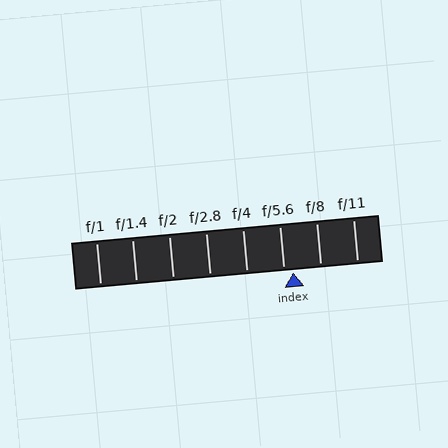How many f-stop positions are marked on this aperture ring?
There are 8 f-stop positions marked.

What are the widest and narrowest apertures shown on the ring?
The widest aperture shown is f/1 and the narrowest is f/11.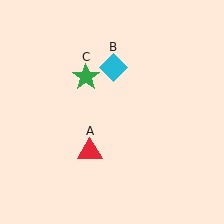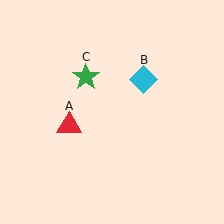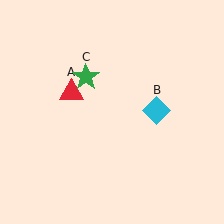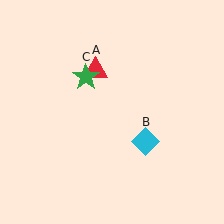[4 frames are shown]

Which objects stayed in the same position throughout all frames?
Green star (object C) remained stationary.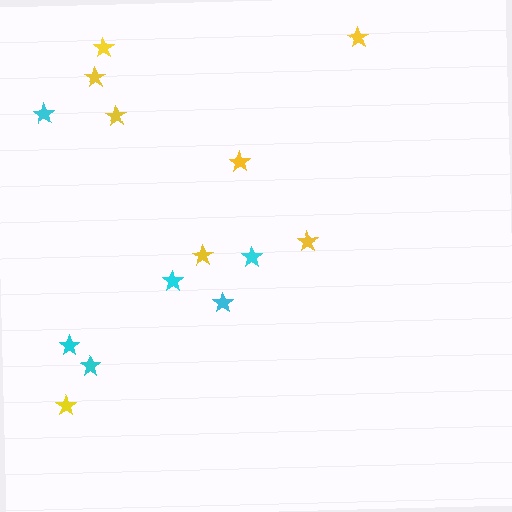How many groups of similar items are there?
There are 2 groups: one group of yellow stars (8) and one group of cyan stars (6).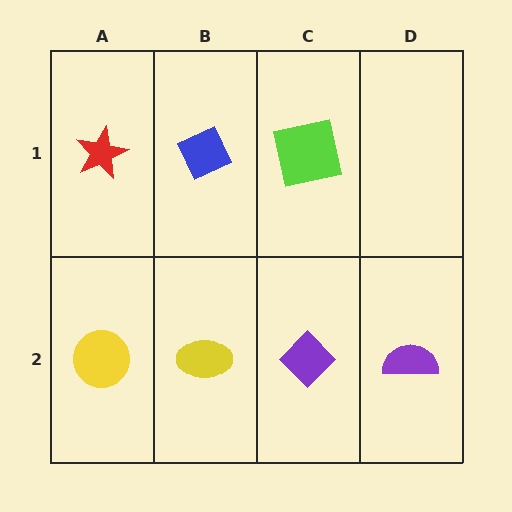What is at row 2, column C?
A purple diamond.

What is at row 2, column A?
A yellow circle.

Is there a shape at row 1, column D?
No, that cell is empty.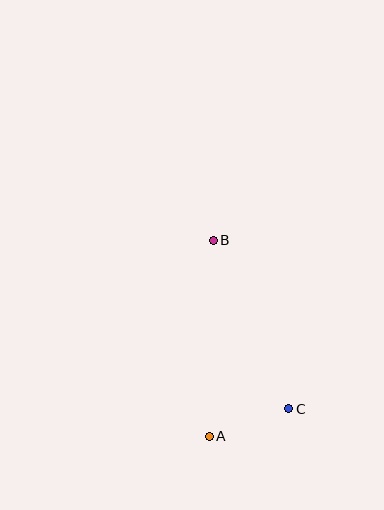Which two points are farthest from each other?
Points A and B are farthest from each other.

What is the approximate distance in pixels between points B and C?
The distance between B and C is approximately 185 pixels.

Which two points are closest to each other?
Points A and C are closest to each other.